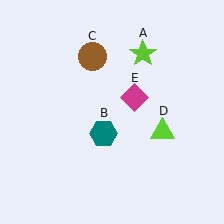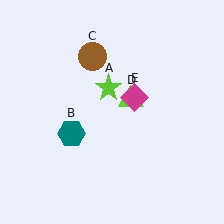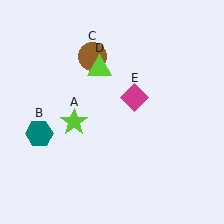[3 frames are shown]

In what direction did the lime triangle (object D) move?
The lime triangle (object D) moved up and to the left.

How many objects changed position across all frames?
3 objects changed position: lime star (object A), teal hexagon (object B), lime triangle (object D).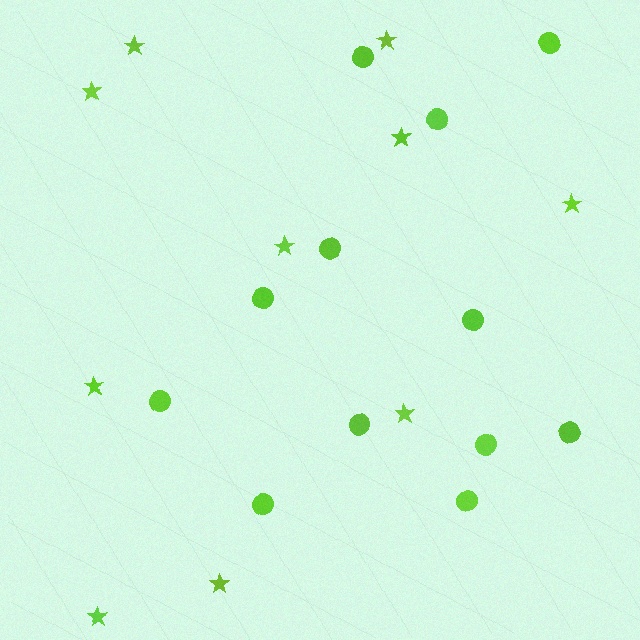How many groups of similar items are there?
There are 2 groups: one group of circles (12) and one group of stars (10).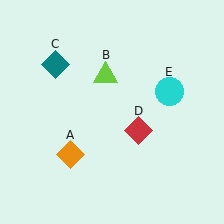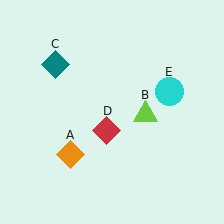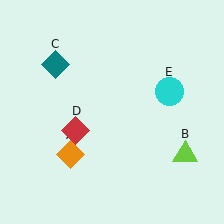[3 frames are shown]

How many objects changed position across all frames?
2 objects changed position: lime triangle (object B), red diamond (object D).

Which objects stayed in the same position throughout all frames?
Orange diamond (object A) and teal diamond (object C) and cyan circle (object E) remained stationary.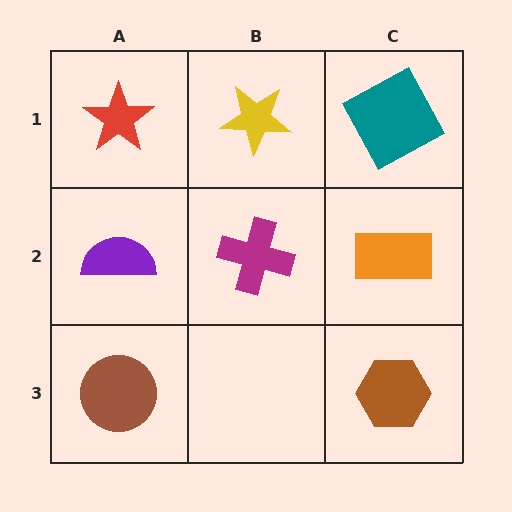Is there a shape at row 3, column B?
No, that cell is empty.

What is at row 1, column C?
A teal square.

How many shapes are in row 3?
2 shapes.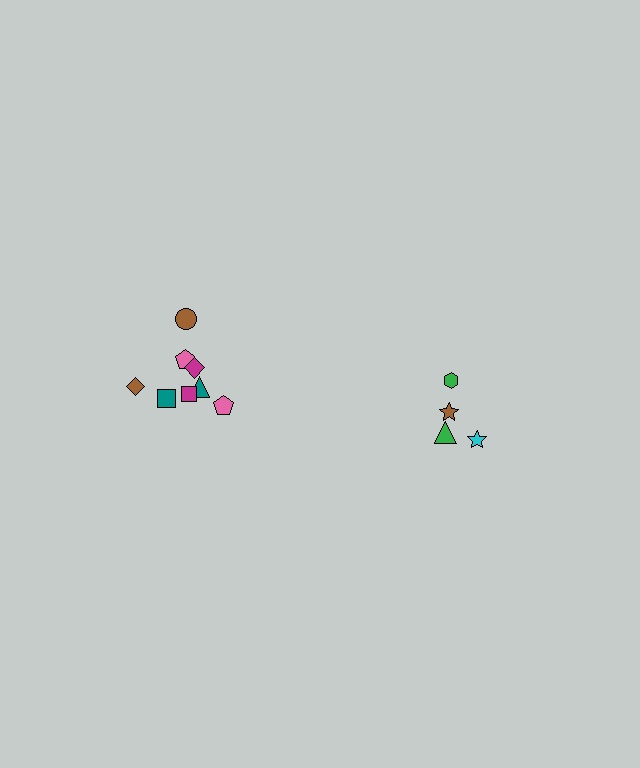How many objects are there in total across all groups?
There are 12 objects.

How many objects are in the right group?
There are 4 objects.